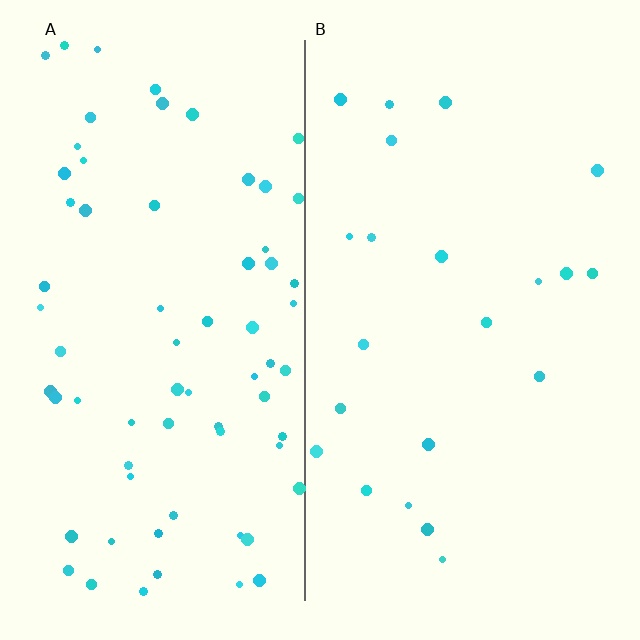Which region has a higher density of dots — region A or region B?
A (the left).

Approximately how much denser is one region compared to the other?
Approximately 3.1× — region A over region B.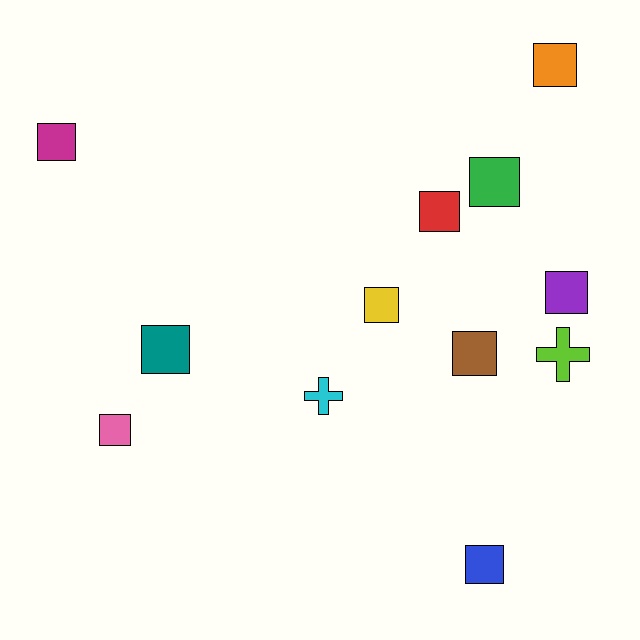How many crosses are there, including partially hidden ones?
There are 2 crosses.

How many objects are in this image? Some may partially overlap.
There are 12 objects.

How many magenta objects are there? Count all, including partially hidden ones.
There is 1 magenta object.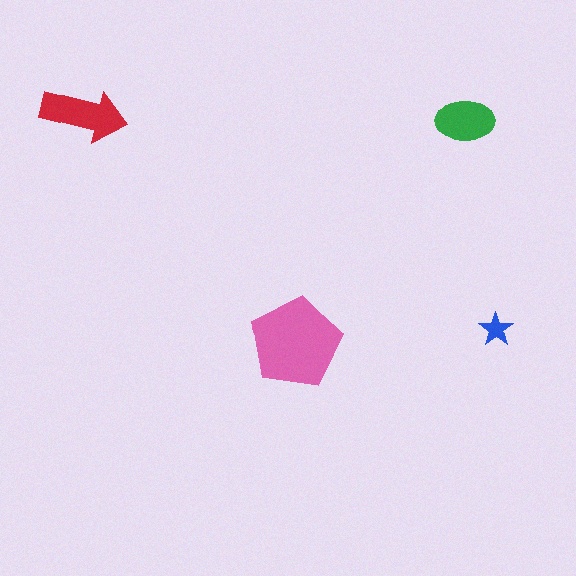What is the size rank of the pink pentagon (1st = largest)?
1st.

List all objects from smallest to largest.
The blue star, the green ellipse, the red arrow, the pink pentagon.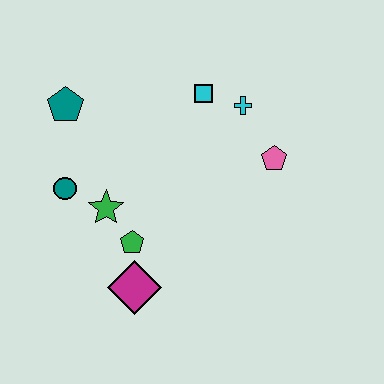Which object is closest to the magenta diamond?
The green pentagon is closest to the magenta diamond.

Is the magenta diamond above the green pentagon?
No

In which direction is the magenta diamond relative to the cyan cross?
The magenta diamond is below the cyan cross.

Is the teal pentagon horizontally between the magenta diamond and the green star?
No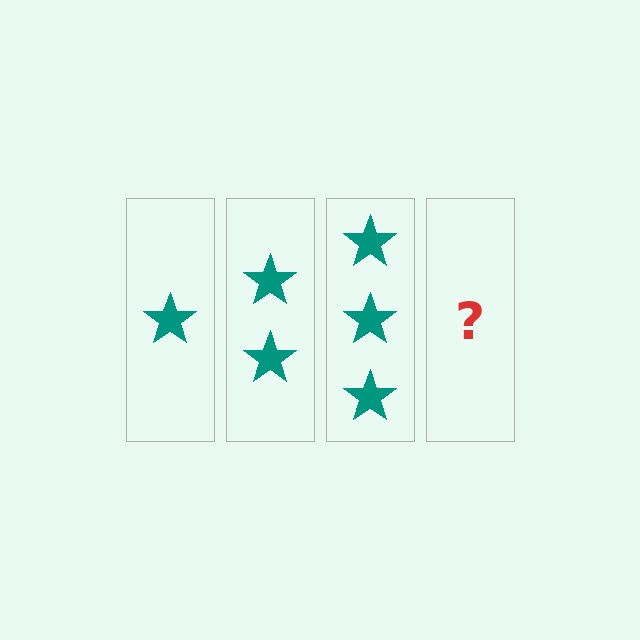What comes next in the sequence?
The next element should be 4 stars.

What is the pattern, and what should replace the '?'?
The pattern is that each step adds one more star. The '?' should be 4 stars.